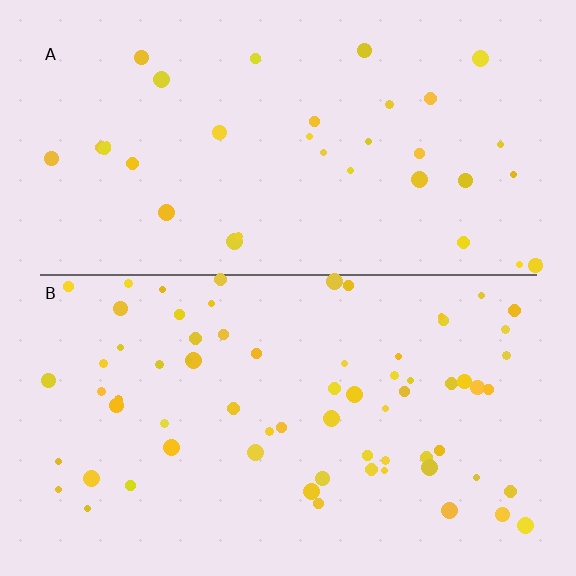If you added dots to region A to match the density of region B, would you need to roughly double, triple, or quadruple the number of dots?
Approximately double.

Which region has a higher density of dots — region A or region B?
B (the bottom).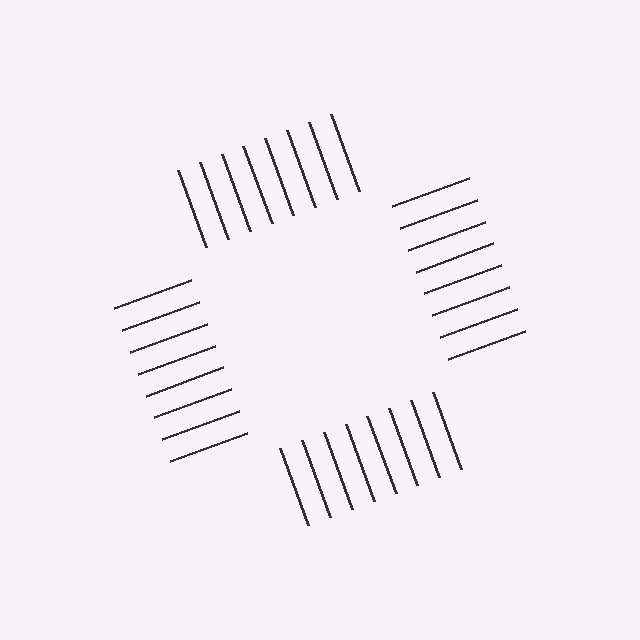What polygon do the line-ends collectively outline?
An illusory square — the line segments terminate on its edges but no continuous stroke is drawn.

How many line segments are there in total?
32 — 8 along each of the 4 edges.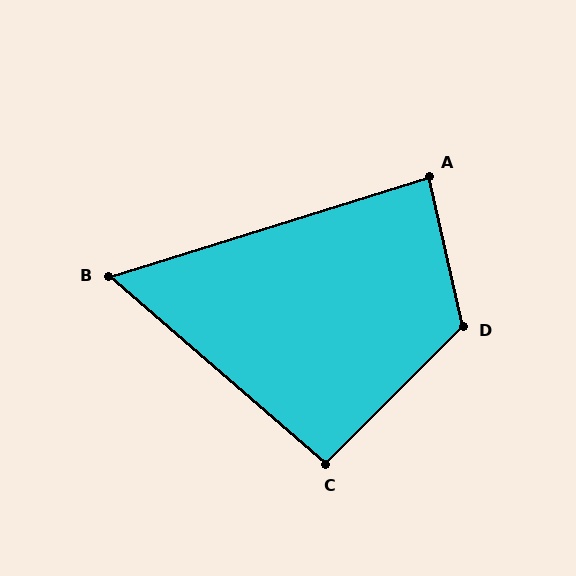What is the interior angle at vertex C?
Approximately 94 degrees (approximately right).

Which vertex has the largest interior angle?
D, at approximately 122 degrees.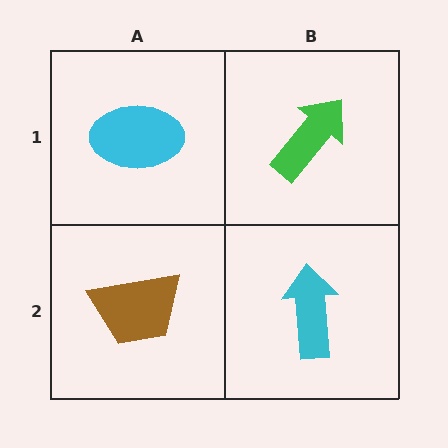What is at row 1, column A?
A cyan ellipse.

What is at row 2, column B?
A cyan arrow.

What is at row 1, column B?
A green arrow.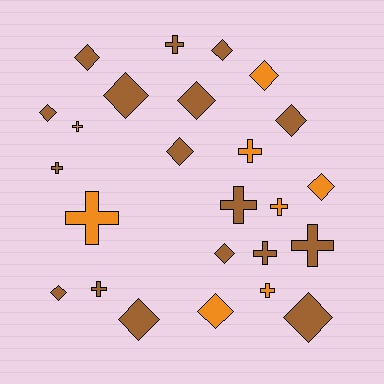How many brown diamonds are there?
There are 11 brown diamonds.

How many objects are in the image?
There are 25 objects.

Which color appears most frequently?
Brown, with 17 objects.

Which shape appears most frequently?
Diamond, with 14 objects.